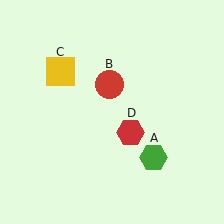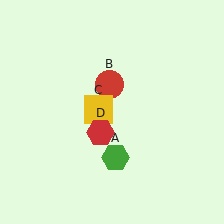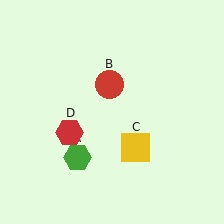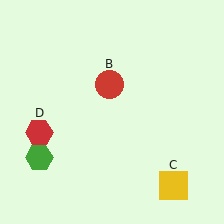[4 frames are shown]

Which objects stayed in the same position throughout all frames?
Red circle (object B) remained stationary.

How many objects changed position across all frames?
3 objects changed position: green hexagon (object A), yellow square (object C), red hexagon (object D).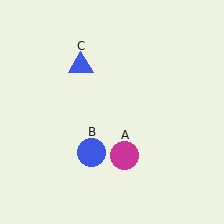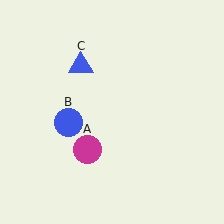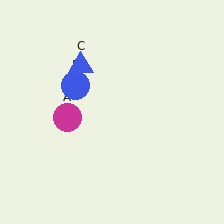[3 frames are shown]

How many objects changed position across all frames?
2 objects changed position: magenta circle (object A), blue circle (object B).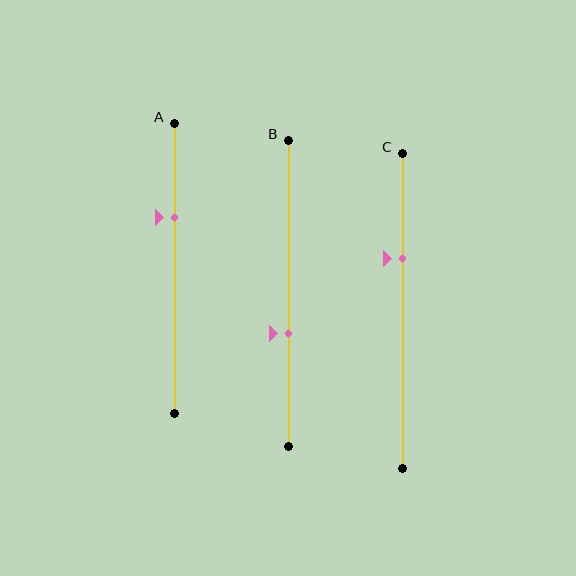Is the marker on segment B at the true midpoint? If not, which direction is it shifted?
No, the marker on segment B is shifted downward by about 13% of the segment length.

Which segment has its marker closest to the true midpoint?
Segment B has its marker closest to the true midpoint.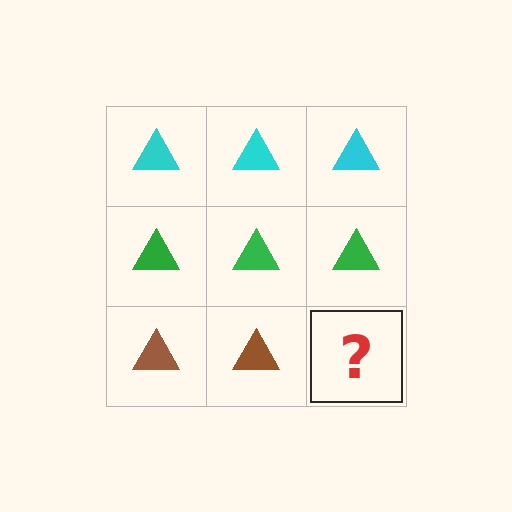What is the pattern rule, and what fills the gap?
The rule is that each row has a consistent color. The gap should be filled with a brown triangle.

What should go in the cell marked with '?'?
The missing cell should contain a brown triangle.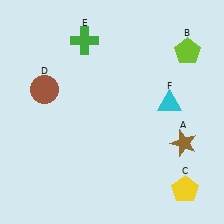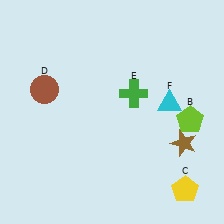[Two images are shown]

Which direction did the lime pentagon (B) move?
The lime pentagon (B) moved down.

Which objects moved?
The objects that moved are: the lime pentagon (B), the green cross (E).